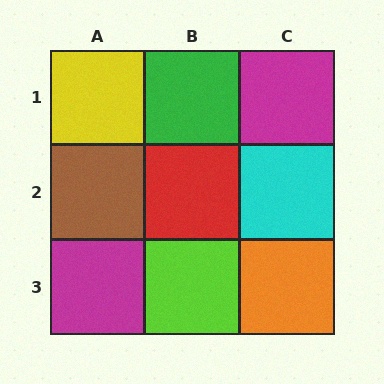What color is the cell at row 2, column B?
Red.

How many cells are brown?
1 cell is brown.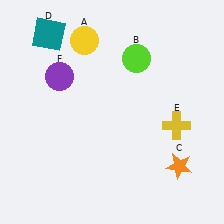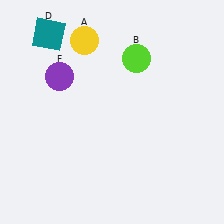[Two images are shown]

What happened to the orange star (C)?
The orange star (C) was removed in Image 2. It was in the bottom-right area of Image 1.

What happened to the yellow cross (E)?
The yellow cross (E) was removed in Image 2. It was in the bottom-right area of Image 1.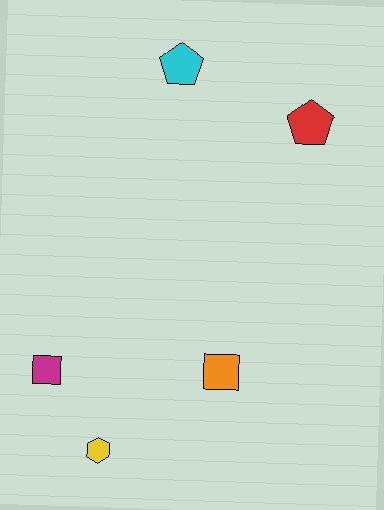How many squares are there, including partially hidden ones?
There are 2 squares.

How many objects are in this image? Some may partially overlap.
There are 5 objects.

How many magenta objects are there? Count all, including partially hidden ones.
There is 1 magenta object.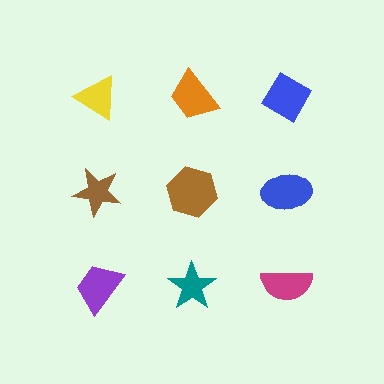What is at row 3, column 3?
A magenta semicircle.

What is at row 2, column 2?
A brown hexagon.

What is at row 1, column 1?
A yellow triangle.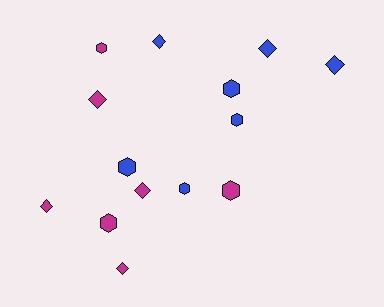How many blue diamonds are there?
There are 3 blue diamonds.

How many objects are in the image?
There are 14 objects.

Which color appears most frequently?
Blue, with 7 objects.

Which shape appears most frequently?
Diamond, with 7 objects.